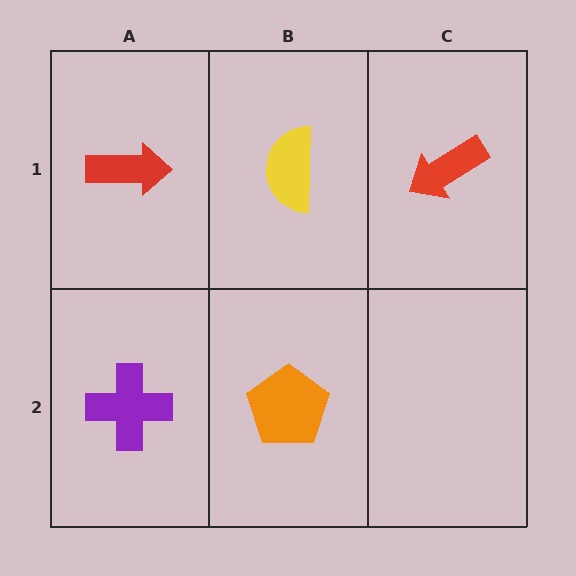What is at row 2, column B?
An orange pentagon.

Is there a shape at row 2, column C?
No, that cell is empty.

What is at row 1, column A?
A red arrow.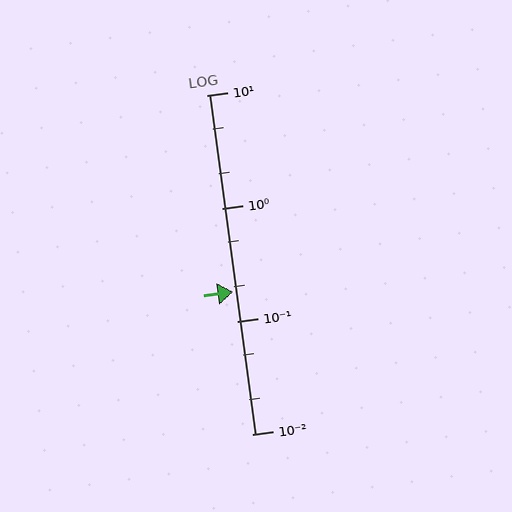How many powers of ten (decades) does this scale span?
The scale spans 3 decades, from 0.01 to 10.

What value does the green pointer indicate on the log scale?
The pointer indicates approximately 0.18.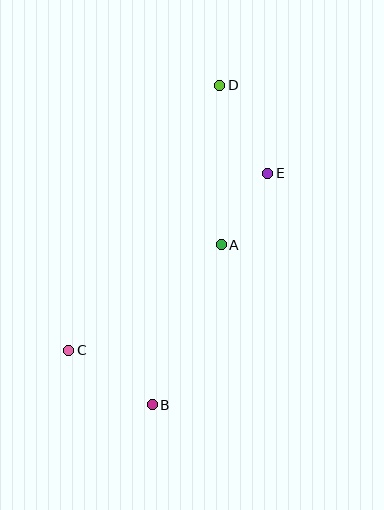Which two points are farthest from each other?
Points B and D are farthest from each other.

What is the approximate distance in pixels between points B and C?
The distance between B and C is approximately 100 pixels.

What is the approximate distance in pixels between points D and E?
The distance between D and E is approximately 100 pixels.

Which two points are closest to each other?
Points A and E are closest to each other.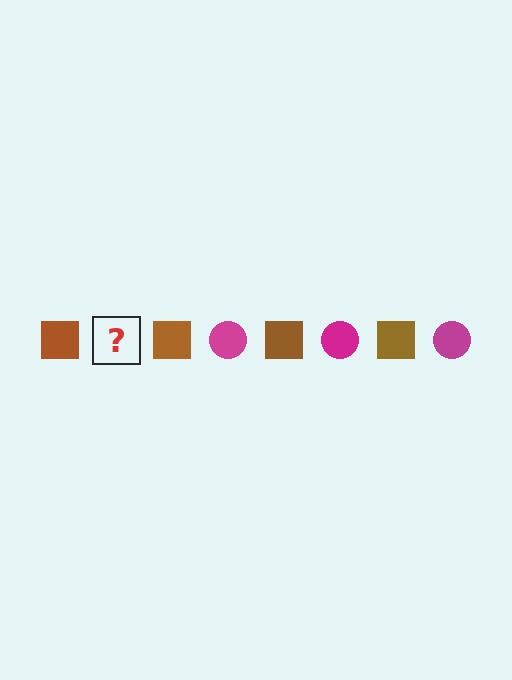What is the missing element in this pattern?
The missing element is a magenta circle.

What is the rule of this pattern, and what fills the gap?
The rule is that the pattern alternates between brown square and magenta circle. The gap should be filled with a magenta circle.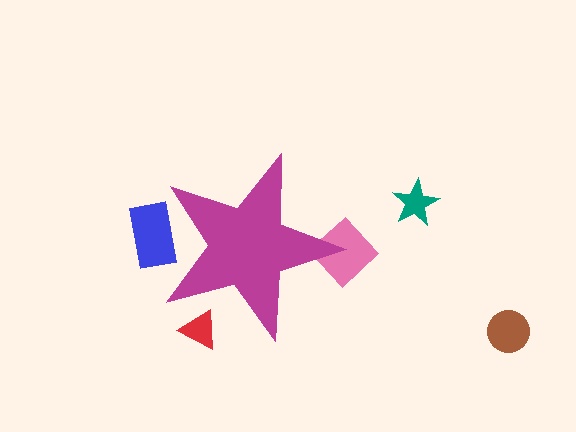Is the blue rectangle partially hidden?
Yes, the blue rectangle is partially hidden behind the magenta star.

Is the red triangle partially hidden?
Yes, the red triangle is partially hidden behind the magenta star.